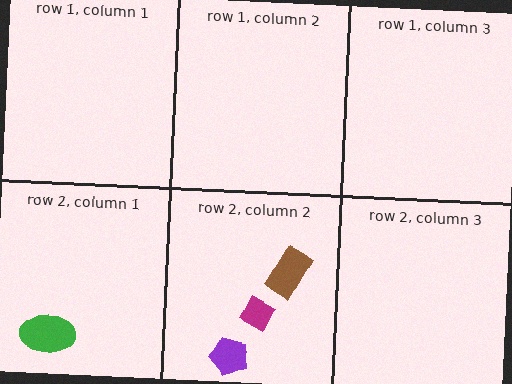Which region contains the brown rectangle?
The row 2, column 2 region.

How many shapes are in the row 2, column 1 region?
1.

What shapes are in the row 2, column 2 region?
The brown rectangle, the purple pentagon, the magenta diamond.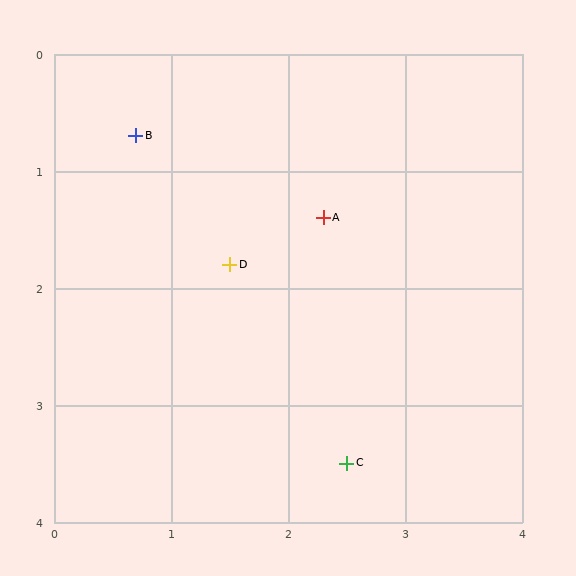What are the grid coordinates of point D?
Point D is at approximately (1.5, 1.8).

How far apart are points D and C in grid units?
Points D and C are about 2.0 grid units apart.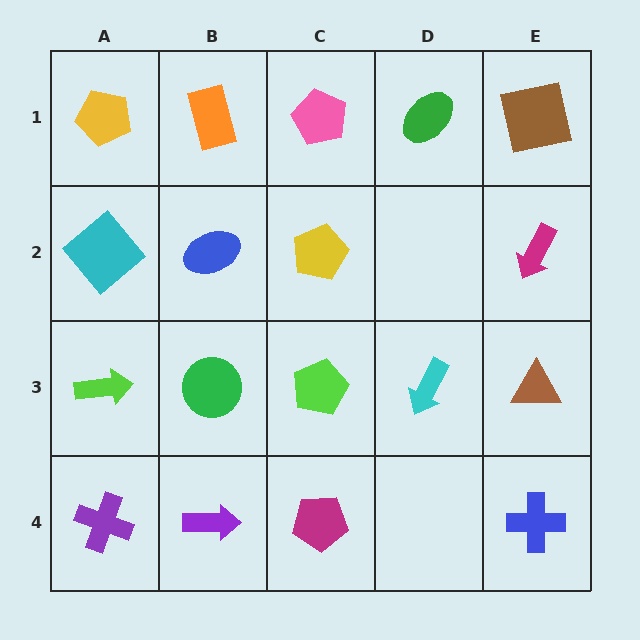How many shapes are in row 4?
4 shapes.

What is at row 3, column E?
A brown triangle.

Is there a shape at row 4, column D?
No, that cell is empty.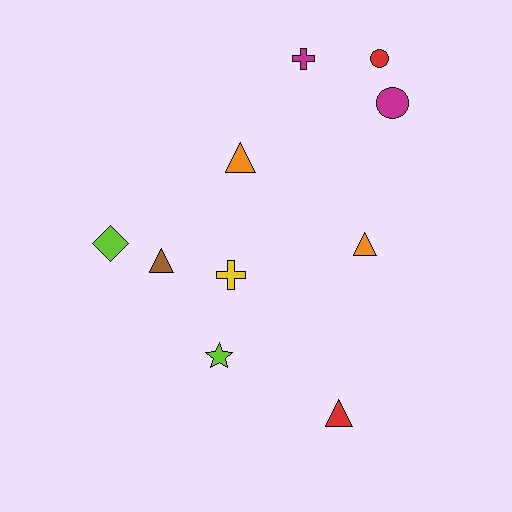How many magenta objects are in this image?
There are 2 magenta objects.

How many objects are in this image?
There are 10 objects.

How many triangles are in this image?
There are 4 triangles.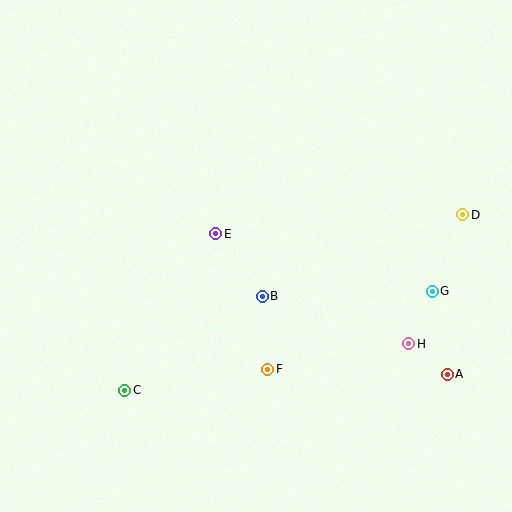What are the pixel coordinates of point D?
Point D is at (463, 215).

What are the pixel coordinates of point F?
Point F is at (268, 369).